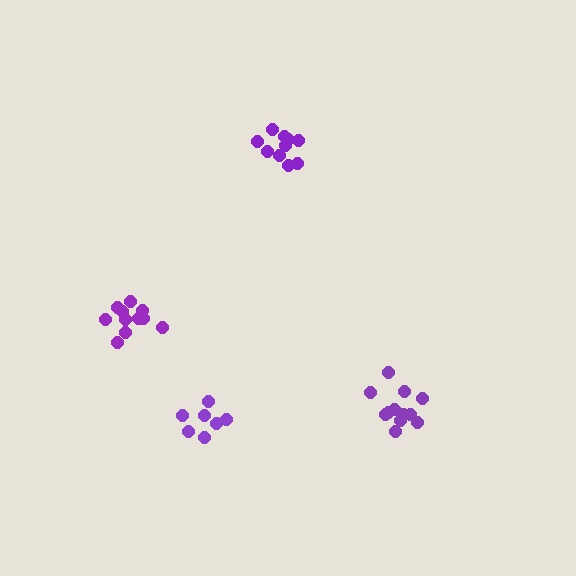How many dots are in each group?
Group 1: 11 dots, Group 2: 7 dots, Group 3: 12 dots, Group 4: 10 dots (40 total).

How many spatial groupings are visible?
There are 4 spatial groupings.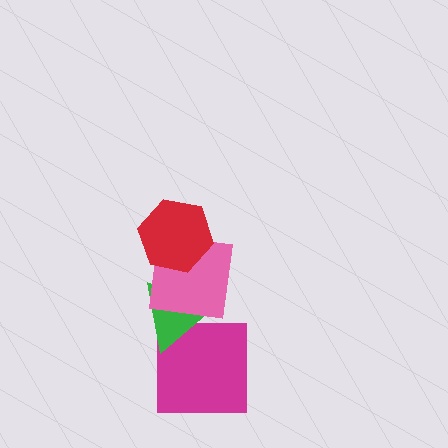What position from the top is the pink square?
The pink square is 2nd from the top.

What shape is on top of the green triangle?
The pink square is on top of the green triangle.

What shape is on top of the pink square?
The red hexagon is on top of the pink square.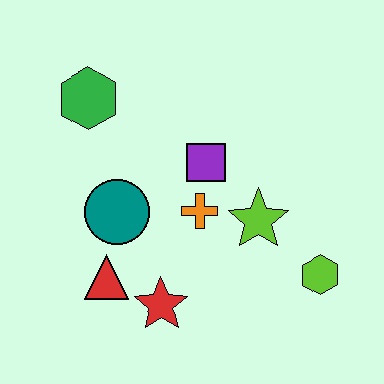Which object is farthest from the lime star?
The green hexagon is farthest from the lime star.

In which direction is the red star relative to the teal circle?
The red star is below the teal circle.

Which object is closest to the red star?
The red triangle is closest to the red star.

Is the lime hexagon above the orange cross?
No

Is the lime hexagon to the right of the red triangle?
Yes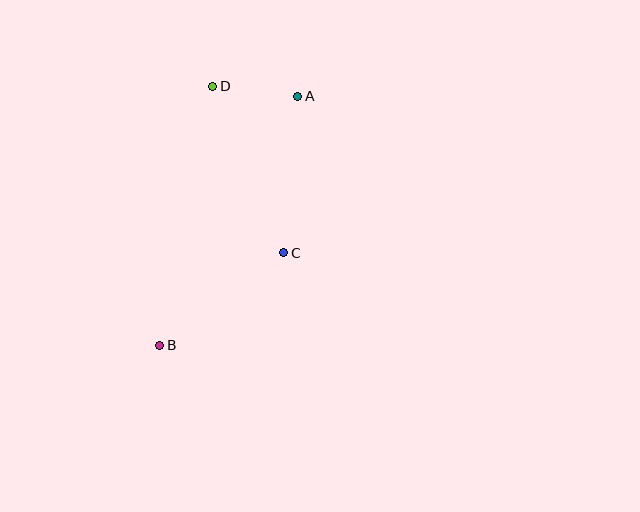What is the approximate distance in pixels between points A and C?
The distance between A and C is approximately 157 pixels.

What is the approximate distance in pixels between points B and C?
The distance between B and C is approximately 155 pixels.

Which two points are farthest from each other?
Points A and B are farthest from each other.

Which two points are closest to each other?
Points A and D are closest to each other.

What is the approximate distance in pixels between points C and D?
The distance between C and D is approximately 181 pixels.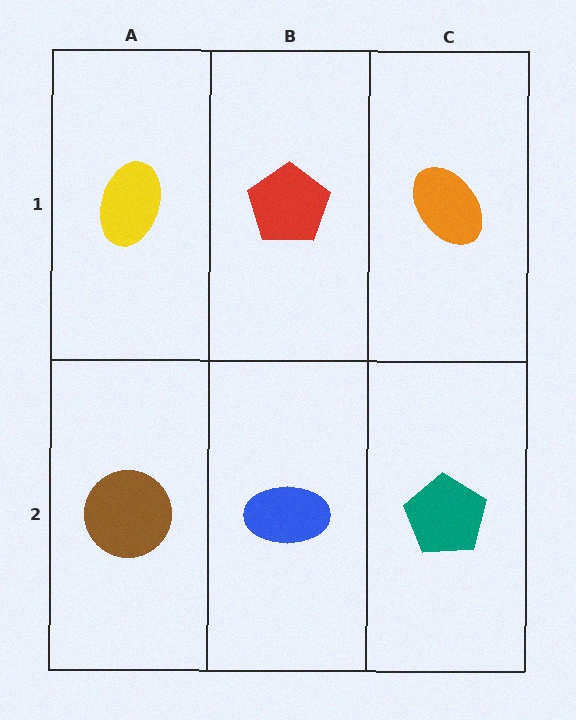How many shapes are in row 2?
3 shapes.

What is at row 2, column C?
A teal pentagon.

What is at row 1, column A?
A yellow ellipse.